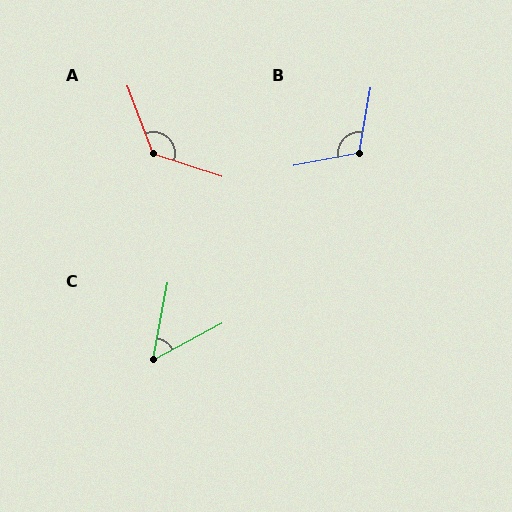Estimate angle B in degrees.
Approximately 111 degrees.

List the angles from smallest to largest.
C (51°), B (111°), A (128°).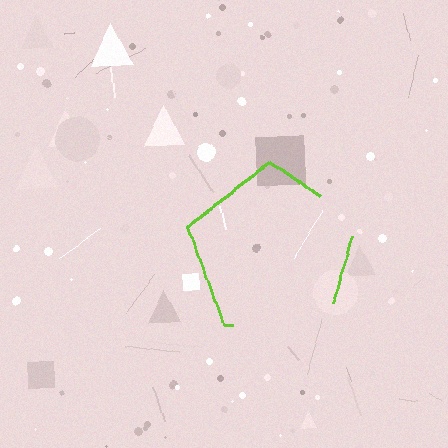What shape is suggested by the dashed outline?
The dashed outline suggests a pentagon.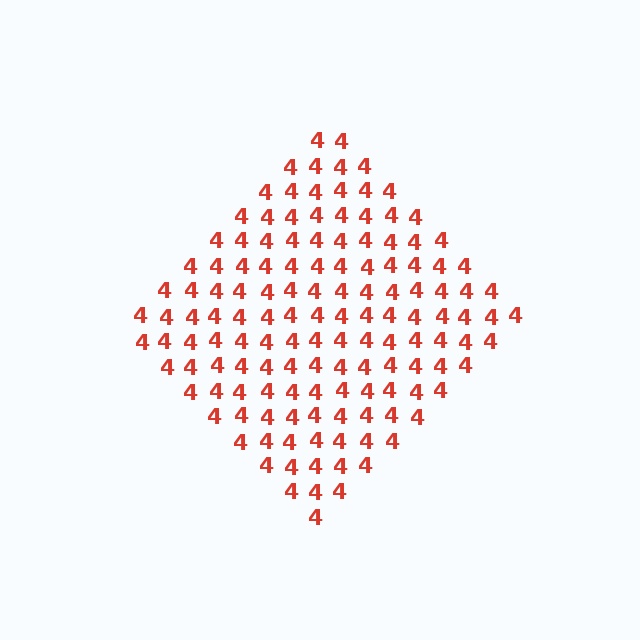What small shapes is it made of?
It is made of small digit 4's.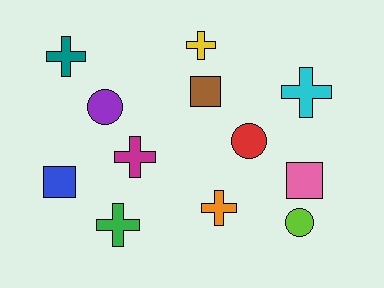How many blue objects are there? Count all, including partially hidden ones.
There is 1 blue object.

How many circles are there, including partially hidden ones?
There are 3 circles.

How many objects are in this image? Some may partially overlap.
There are 12 objects.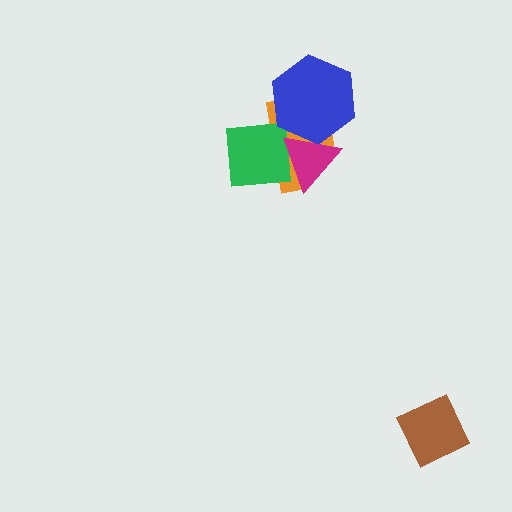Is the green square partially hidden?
Yes, it is partially covered by another shape.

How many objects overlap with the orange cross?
3 objects overlap with the orange cross.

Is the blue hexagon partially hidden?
No, no other shape covers it.